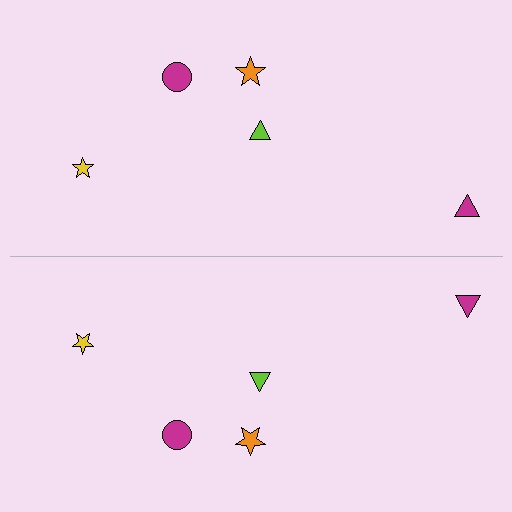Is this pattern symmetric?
Yes, this pattern has bilateral (reflection) symmetry.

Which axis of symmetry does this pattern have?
The pattern has a horizontal axis of symmetry running through the center of the image.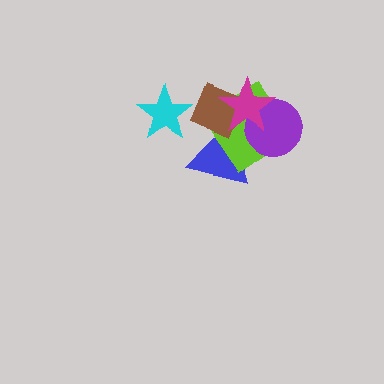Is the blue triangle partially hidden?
Yes, it is partially covered by another shape.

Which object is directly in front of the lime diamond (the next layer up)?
The purple circle is directly in front of the lime diamond.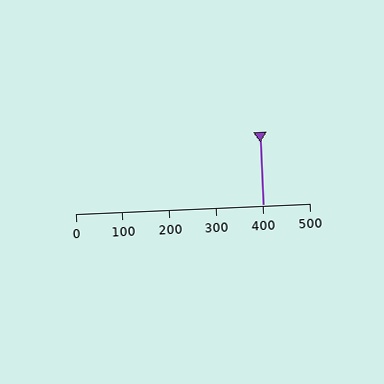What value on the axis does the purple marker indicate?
The marker indicates approximately 400.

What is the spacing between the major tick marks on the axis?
The major ticks are spaced 100 apart.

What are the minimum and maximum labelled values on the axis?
The axis runs from 0 to 500.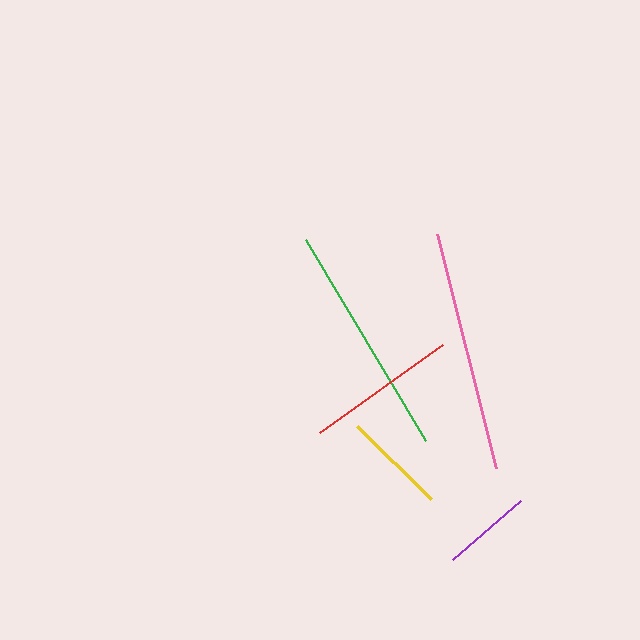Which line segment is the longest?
The pink line is the longest at approximately 241 pixels.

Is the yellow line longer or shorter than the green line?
The green line is longer than the yellow line.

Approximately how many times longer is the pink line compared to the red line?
The pink line is approximately 1.6 times the length of the red line.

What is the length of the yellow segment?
The yellow segment is approximately 104 pixels long.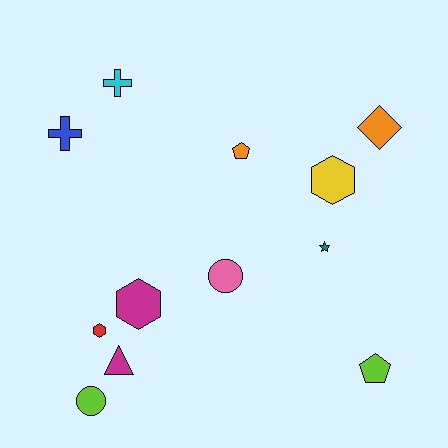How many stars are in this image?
There is 1 star.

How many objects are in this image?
There are 12 objects.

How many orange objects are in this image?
There are 2 orange objects.